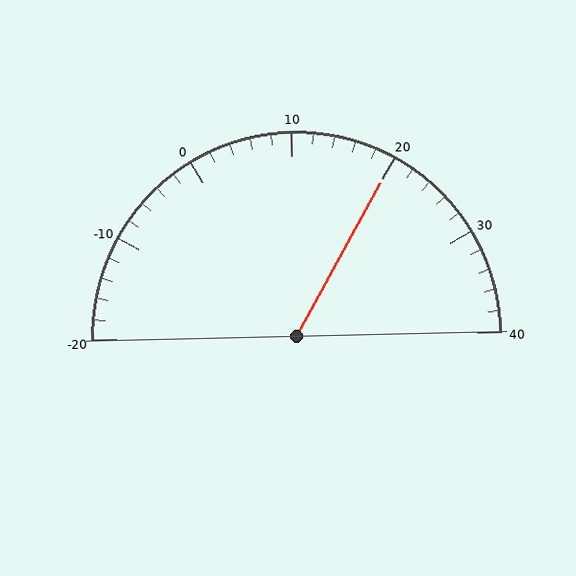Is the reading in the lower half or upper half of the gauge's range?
The reading is in the upper half of the range (-20 to 40).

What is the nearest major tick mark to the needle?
The nearest major tick mark is 20.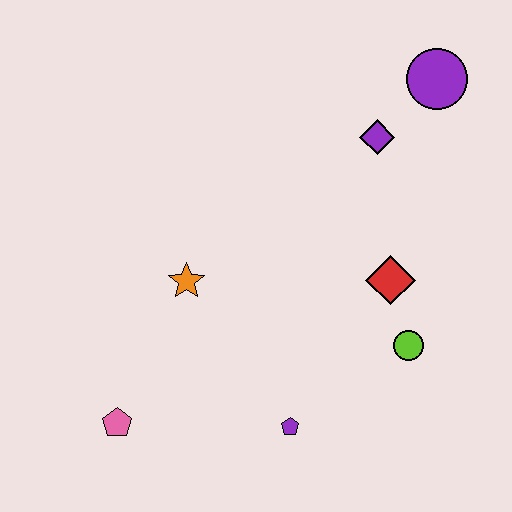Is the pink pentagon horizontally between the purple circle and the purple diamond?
No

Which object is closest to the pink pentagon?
The orange star is closest to the pink pentagon.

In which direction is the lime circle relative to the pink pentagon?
The lime circle is to the right of the pink pentagon.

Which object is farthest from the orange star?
The purple circle is farthest from the orange star.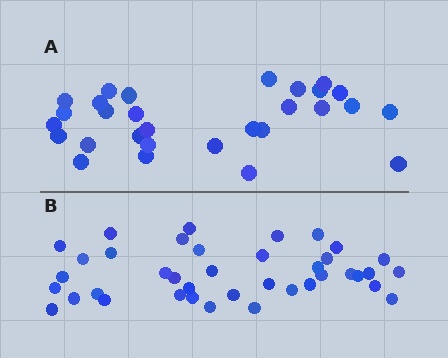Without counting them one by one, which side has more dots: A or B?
Region B (the bottom region) has more dots.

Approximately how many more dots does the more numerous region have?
Region B has roughly 10 or so more dots than region A.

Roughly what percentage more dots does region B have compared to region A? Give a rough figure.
About 35% more.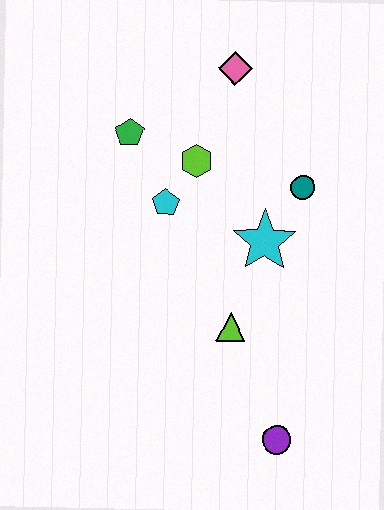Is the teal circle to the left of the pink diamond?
No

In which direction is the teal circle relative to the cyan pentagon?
The teal circle is to the right of the cyan pentagon.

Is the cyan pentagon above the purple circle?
Yes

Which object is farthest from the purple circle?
The pink diamond is farthest from the purple circle.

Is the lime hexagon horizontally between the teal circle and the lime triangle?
No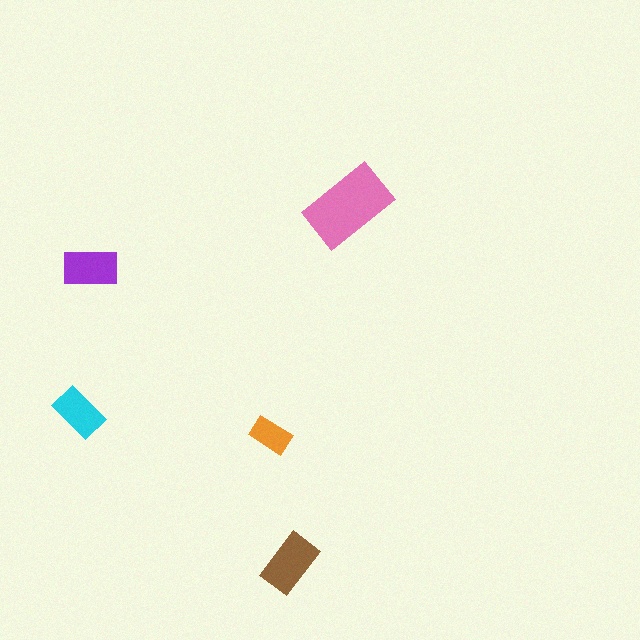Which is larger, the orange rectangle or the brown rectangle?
The brown one.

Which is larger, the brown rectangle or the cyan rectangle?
The brown one.